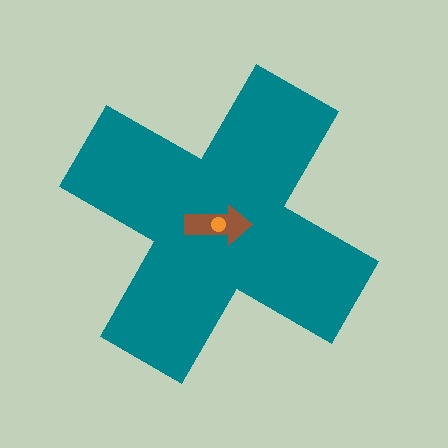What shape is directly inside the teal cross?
The brown arrow.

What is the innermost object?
The orange circle.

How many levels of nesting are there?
3.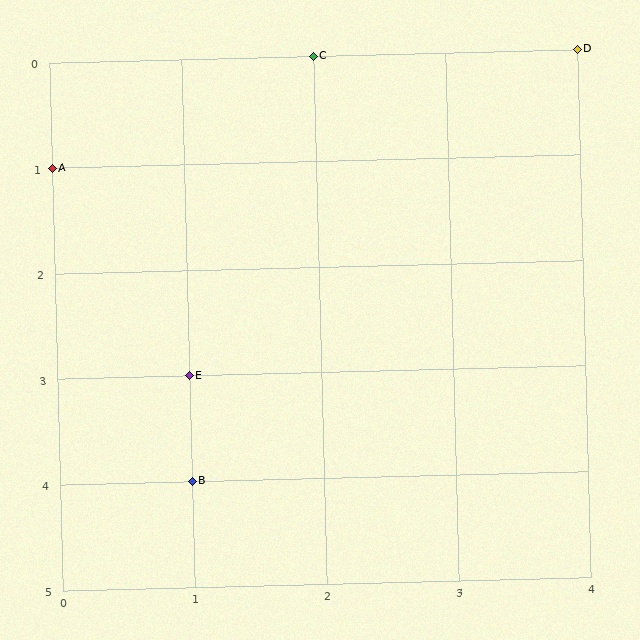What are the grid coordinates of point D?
Point D is at grid coordinates (4, 0).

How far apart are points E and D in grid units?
Points E and D are 3 columns and 3 rows apart (about 4.2 grid units diagonally).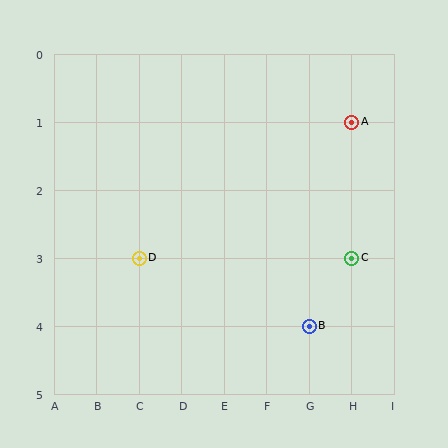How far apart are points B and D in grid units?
Points B and D are 4 columns and 1 row apart (about 4.1 grid units diagonally).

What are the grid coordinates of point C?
Point C is at grid coordinates (H, 3).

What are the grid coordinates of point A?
Point A is at grid coordinates (H, 1).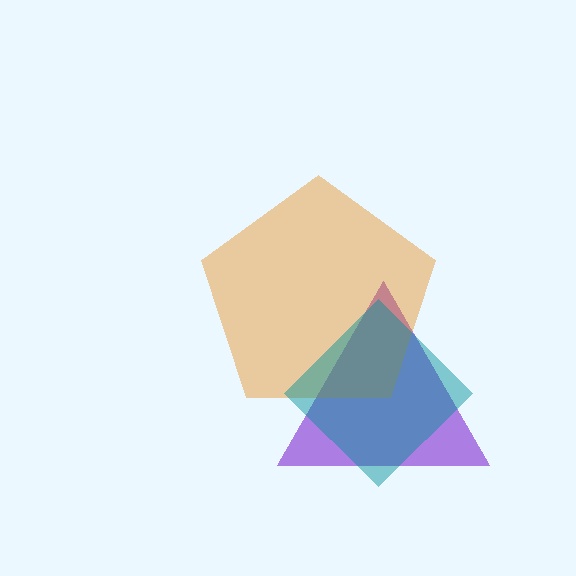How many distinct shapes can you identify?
There are 3 distinct shapes: a purple triangle, an orange pentagon, a teal diamond.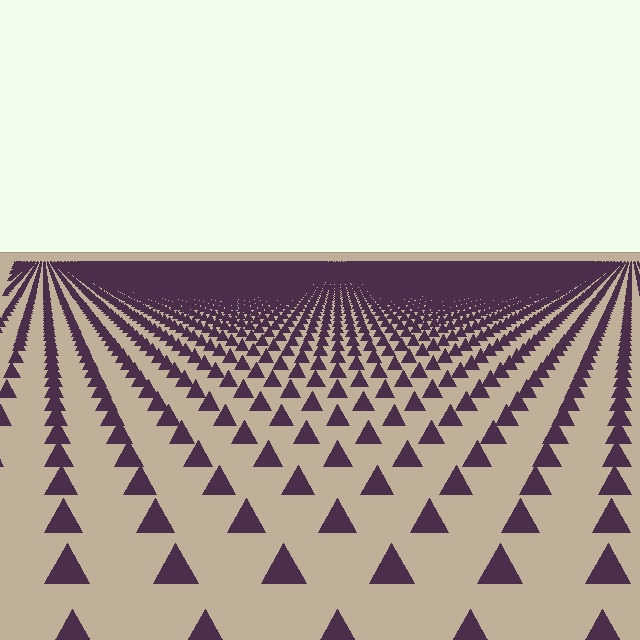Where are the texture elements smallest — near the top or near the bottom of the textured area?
Near the top.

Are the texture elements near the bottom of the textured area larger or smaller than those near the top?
Larger. Near the bottom, elements are closer to the viewer and appear at a bigger on-screen size.